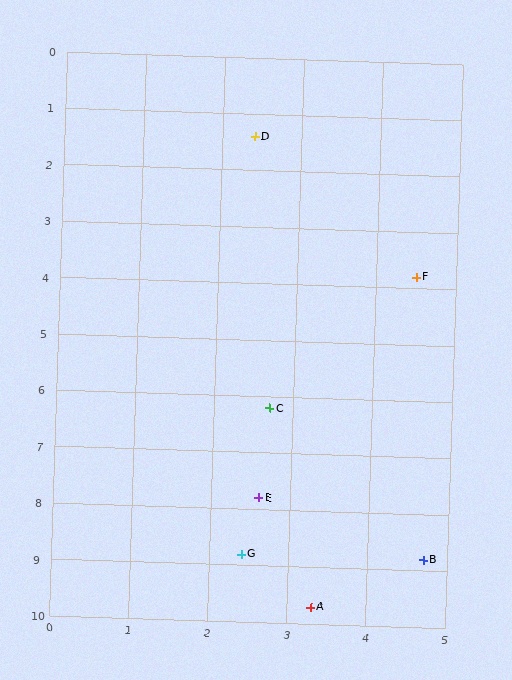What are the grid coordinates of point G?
Point G is at approximately (2.4, 8.8).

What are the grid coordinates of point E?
Point E is at approximately (2.6, 7.8).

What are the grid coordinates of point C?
Point C is at approximately (2.7, 6.2).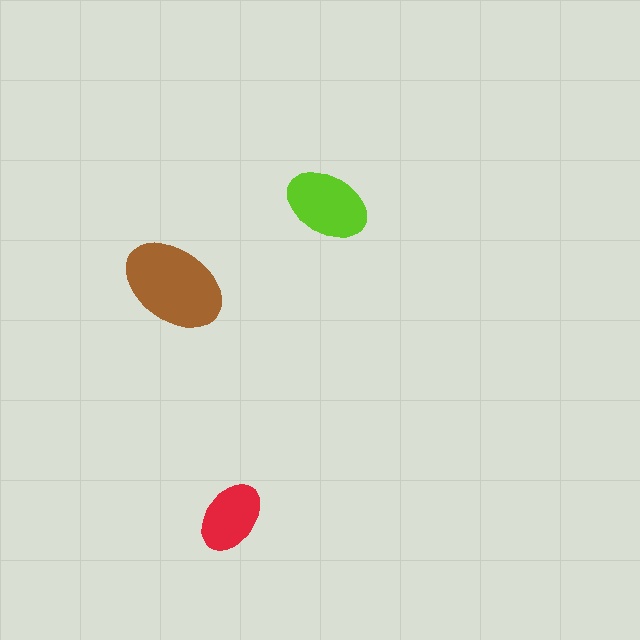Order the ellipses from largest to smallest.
the brown one, the lime one, the red one.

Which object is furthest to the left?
The brown ellipse is leftmost.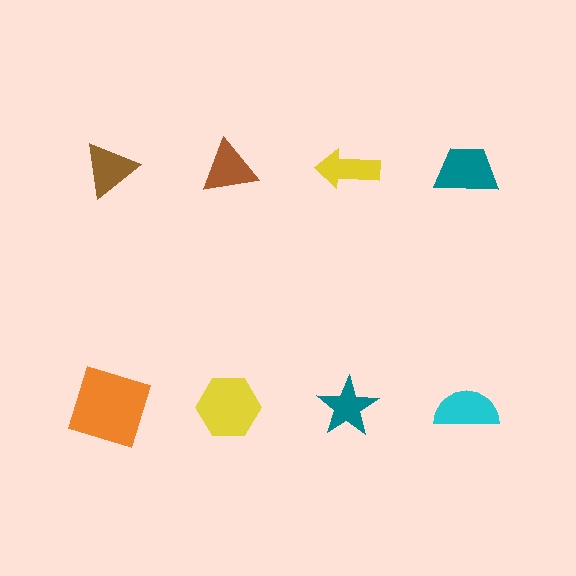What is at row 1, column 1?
A brown triangle.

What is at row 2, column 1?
An orange square.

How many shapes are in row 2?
4 shapes.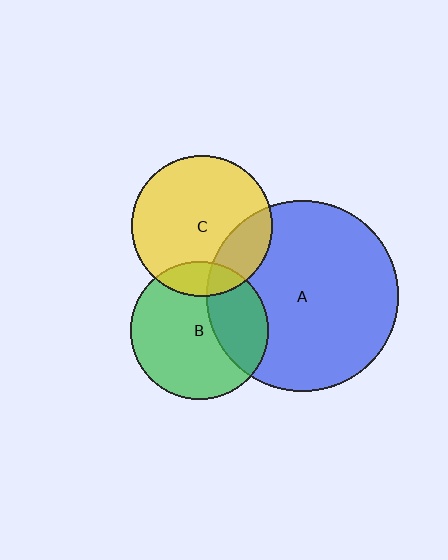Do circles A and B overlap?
Yes.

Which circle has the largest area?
Circle A (blue).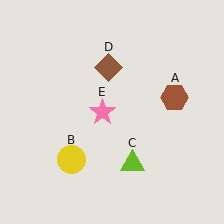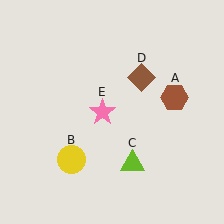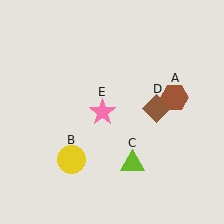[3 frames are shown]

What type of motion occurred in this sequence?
The brown diamond (object D) rotated clockwise around the center of the scene.